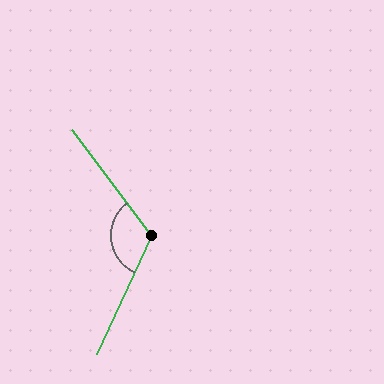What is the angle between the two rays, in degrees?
Approximately 118 degrees.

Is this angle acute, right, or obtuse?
It is obtuse.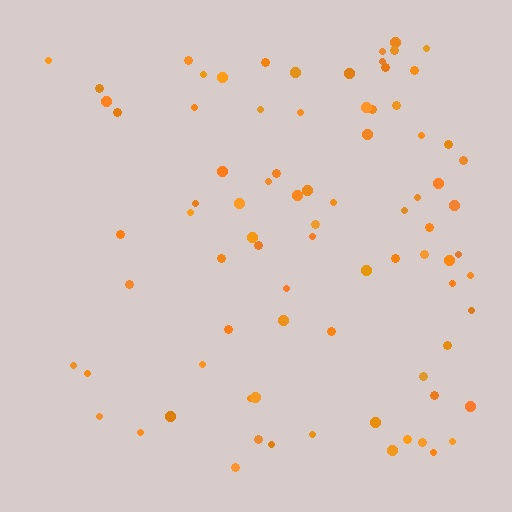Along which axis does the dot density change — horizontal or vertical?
Horizontal.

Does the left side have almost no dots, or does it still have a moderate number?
Still a moderate number, just noticeably fewer than the right.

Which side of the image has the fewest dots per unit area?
The left.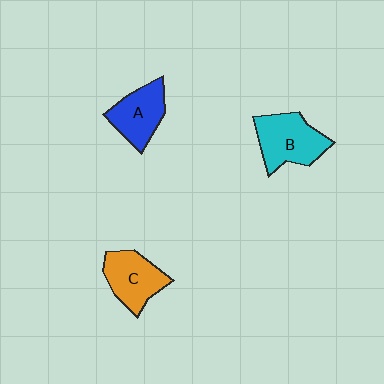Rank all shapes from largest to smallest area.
From largest to smallest: B (cyan), C (orange), A (blue).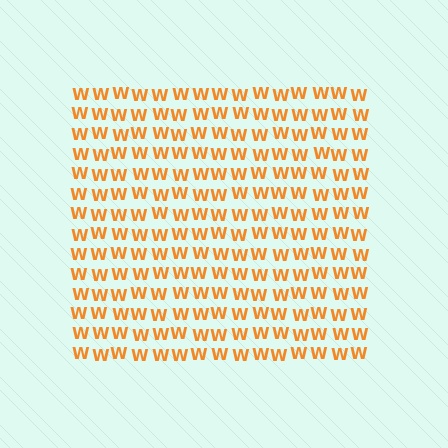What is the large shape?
The large shape is a square.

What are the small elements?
The small elements are letter W's.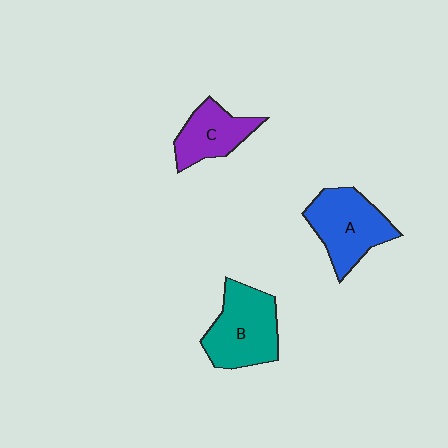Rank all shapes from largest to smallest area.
From largest to smallest: B (teal), A (blue), C (purple).